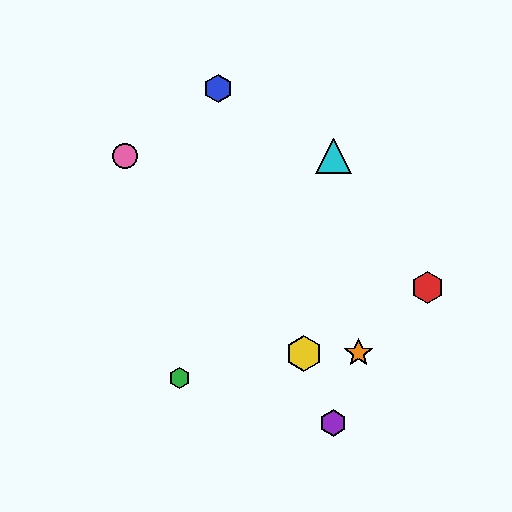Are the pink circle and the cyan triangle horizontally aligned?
Yes, both are at y≈156.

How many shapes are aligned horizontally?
2 shapes (the cyan triangle, the pink circle) are aligned horizontally.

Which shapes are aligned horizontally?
The cyan triangle, the pink circle are aligned horizontally.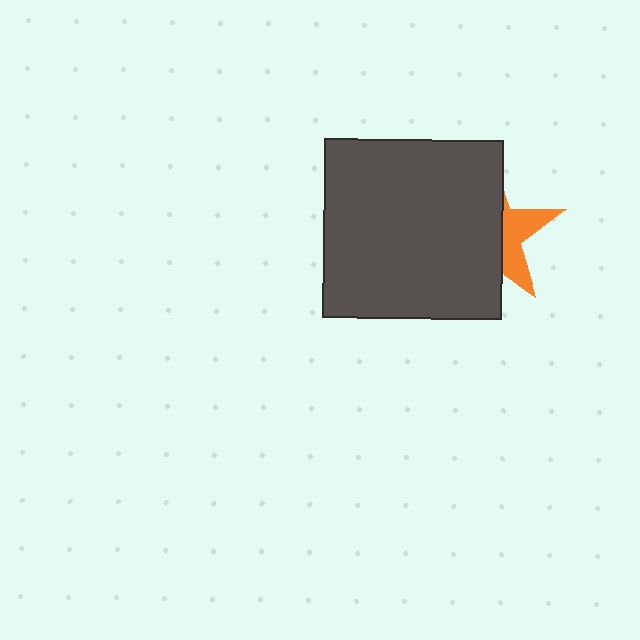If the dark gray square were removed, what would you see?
You would see the complete orange star.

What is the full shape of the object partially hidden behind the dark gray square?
The partially hidden object is an orange star.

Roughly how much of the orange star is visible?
A small part of it is visible (roughly 34%).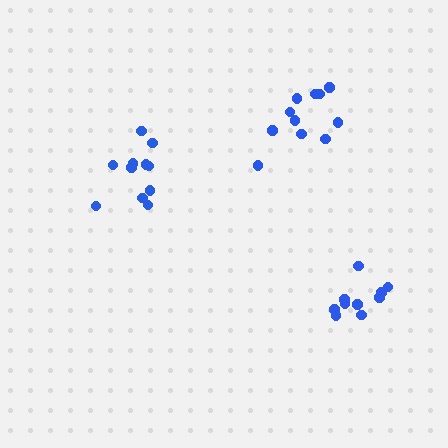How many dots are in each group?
Group 1: 11 dots, Group 2: 11 dots, Group 3: 10 dots (32 total).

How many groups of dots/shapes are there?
There are 3 groups.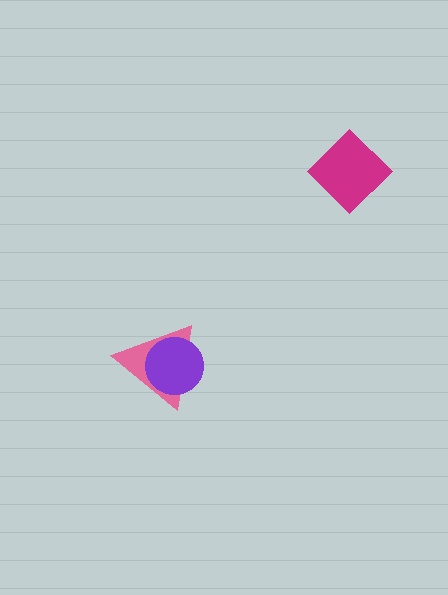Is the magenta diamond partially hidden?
No, no other shape covers it.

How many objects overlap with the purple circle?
1 object overlaps with the purple circle.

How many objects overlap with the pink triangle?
1 object overlaps with the pink triangle.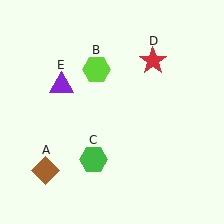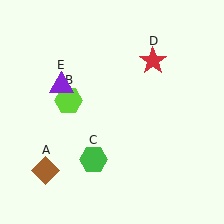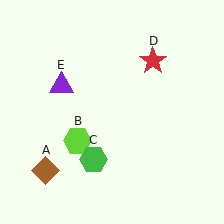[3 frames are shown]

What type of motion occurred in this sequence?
The lime hexagon (object B) rotated counterclockwise around the center of the scene.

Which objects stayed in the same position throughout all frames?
Brown diamond (object A) and green hexagon (object C) and red star (object D) and purple triangle (object E) remained stationary.